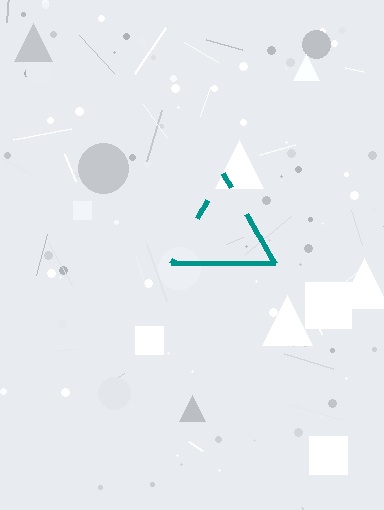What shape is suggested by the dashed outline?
The dashed outline suggests a triangle.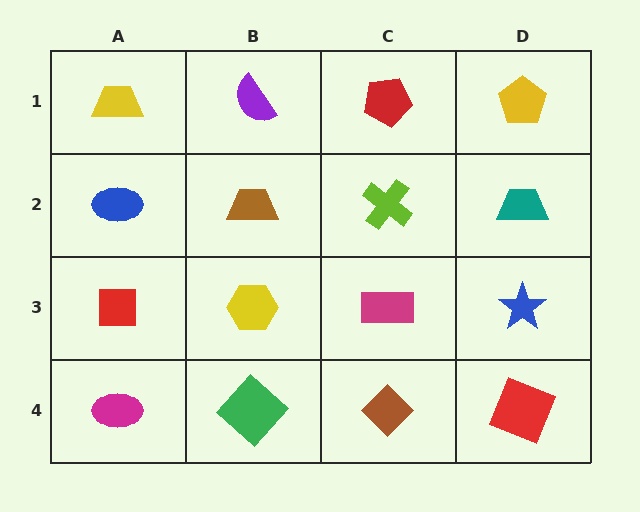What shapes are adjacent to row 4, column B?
A yellow hexagon (row 3, column B), a magenta ellipse (row 4, column A), a brown diamond (row 4, column C).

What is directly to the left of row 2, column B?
A blue ellipse.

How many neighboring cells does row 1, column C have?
3.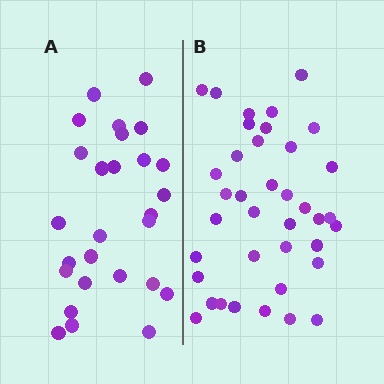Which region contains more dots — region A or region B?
Region B (the right region) has more dots.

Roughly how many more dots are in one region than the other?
Region B has roughly 12 or so more dots than region A.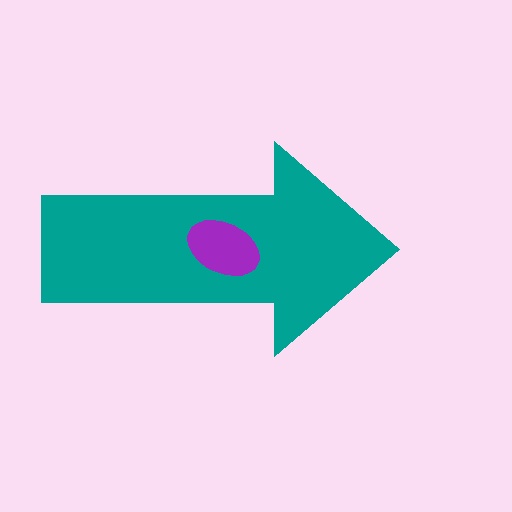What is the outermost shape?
The teal arrow.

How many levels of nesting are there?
2.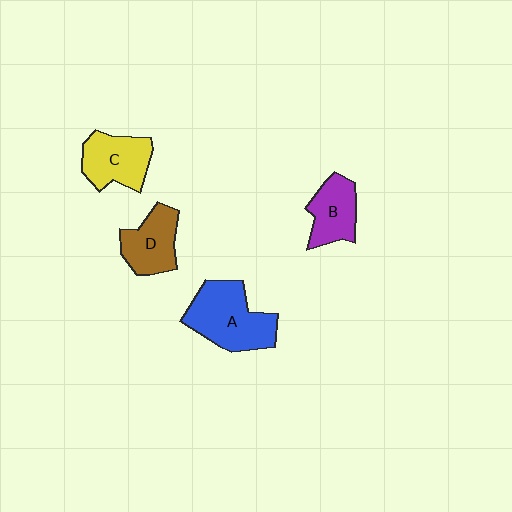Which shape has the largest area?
Shape A (blue).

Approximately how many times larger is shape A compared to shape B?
Approximately 1.6 times.